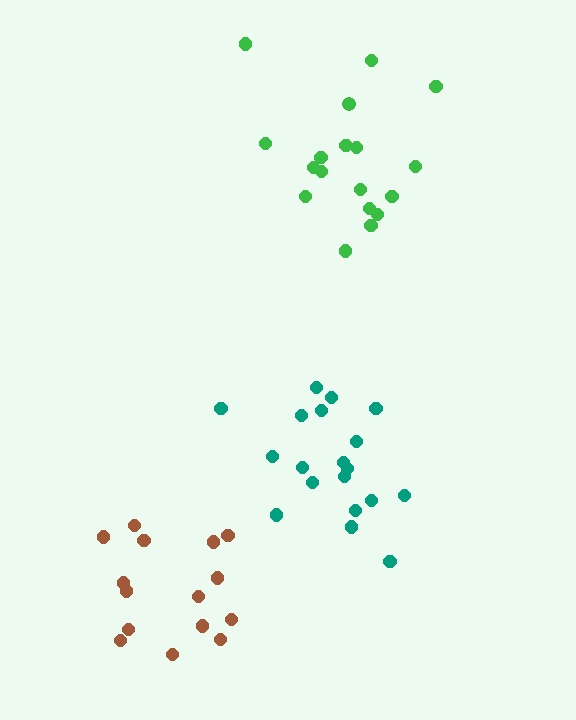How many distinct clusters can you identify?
There are 3 distinct clusters.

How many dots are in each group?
Group 1: 15 dots, Group 2: 19 dots, Group 3: 18 dots (52 total).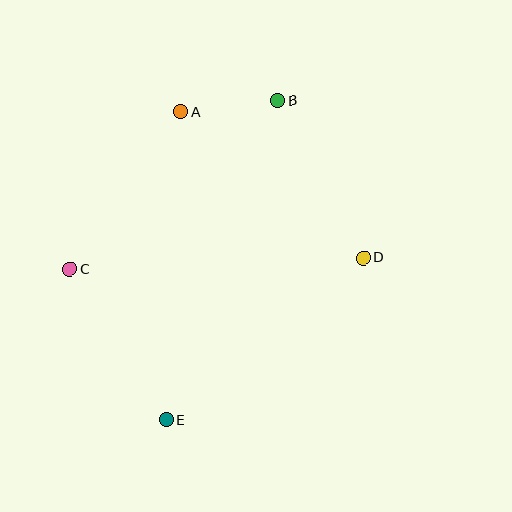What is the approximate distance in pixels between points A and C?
The distance between A and C is approximately 192 pixels.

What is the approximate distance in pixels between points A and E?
The distance between A and E is approximately 309 pixels.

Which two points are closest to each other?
Points A and B are closest to each other.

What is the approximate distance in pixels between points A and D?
The distance between A and D is approximately 234 pixels.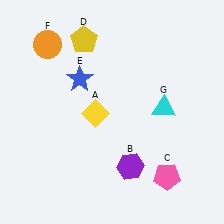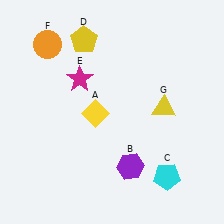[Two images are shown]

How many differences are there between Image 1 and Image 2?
There are 3 differences between the two images.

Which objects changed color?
C changed from pink to cyan. E changed from blue to magenta. G changed from cyan to yellow.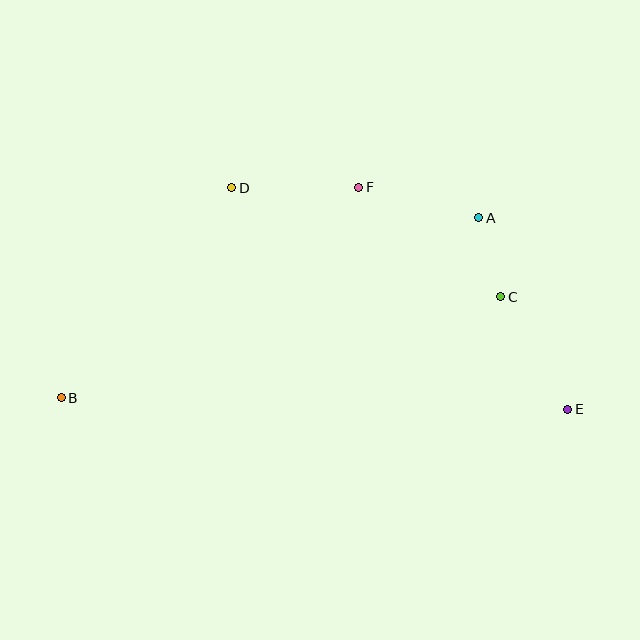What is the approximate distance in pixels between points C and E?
The distance between C and E is approximately 130 pixels.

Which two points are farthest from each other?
Points B and E are farthest from each other.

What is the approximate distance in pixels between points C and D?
The distance between C and D is approximately 290 pixels.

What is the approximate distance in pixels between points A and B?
The distance between A and B is approximately 454 pixels.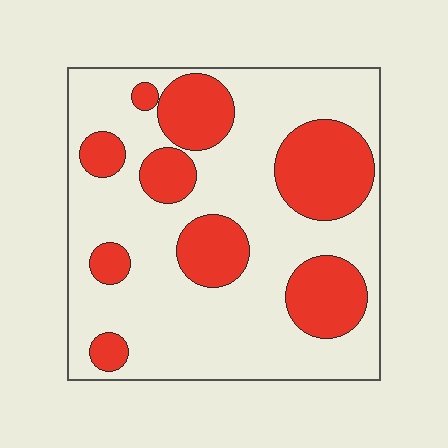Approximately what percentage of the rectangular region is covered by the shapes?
Approximately 30%.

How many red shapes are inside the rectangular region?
9.